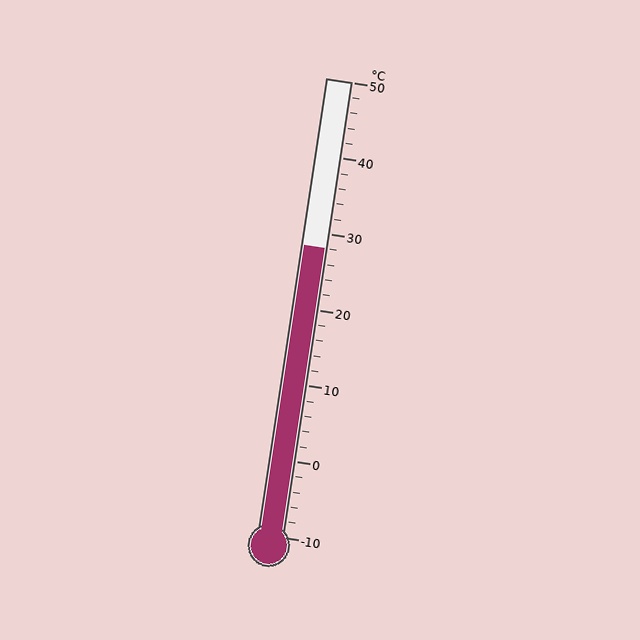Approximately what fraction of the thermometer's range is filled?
The thermometer is filled to approximately 65% of its range.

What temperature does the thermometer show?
The thermometer shows approximately 28°C.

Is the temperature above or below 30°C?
The temperature is below 30°C.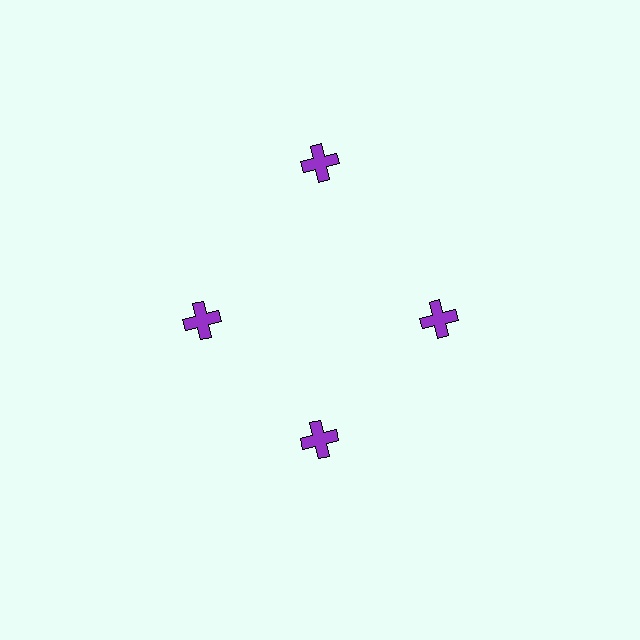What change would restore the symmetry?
The symmetry would be restored by moving it inward, back onto the ring so that all 4 crosses sit at equal angles and equal distance from the center.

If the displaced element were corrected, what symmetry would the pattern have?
It would have 4-fold rotational symmetry — the pattern would map onto itself every 90 degrees.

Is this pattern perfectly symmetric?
No. The 4 purple crosses are arranged in a ring, but one element near the 12 o'clock position is pushed outward from the center, breaking the 4-fold rotational symmetry.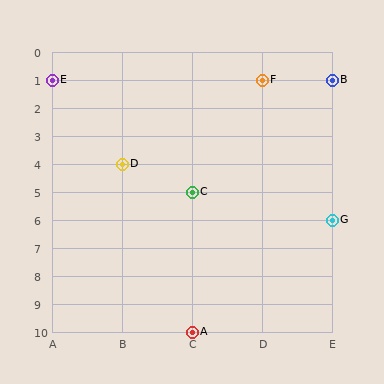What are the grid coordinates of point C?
Point C is at grid coordinates (C, 5).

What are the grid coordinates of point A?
Point A is at grid coordinates (C, 10).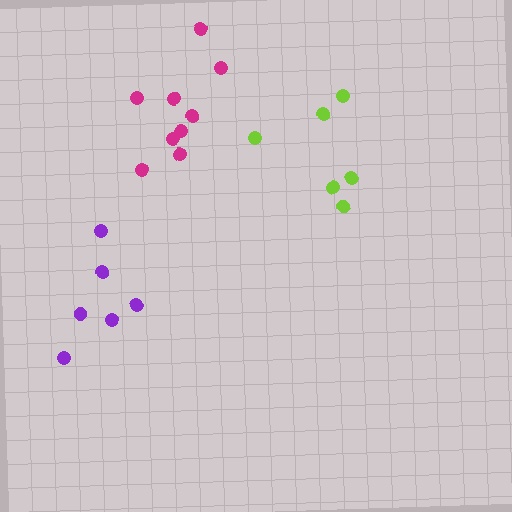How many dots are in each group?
Group 1: 6 dots, Group 2: 6 dots, Group 3: 9 dots (21 total).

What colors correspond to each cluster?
The clusters are colored: purple, lime, magenta.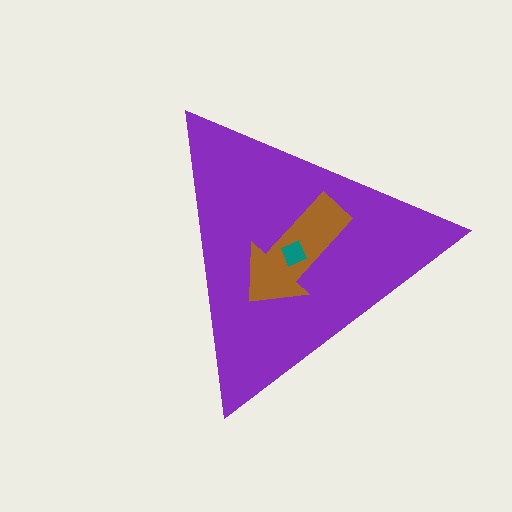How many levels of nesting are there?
3.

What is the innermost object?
The teal diamond.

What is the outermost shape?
The purple triangle.